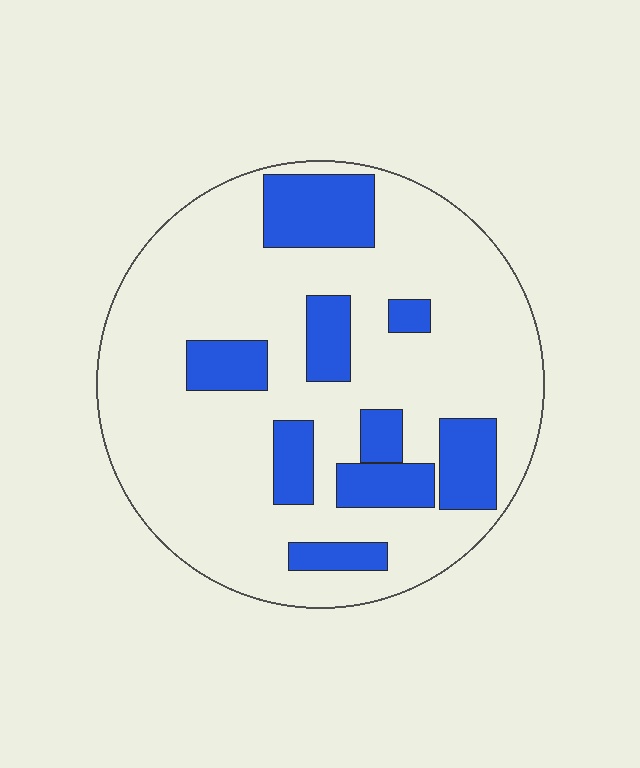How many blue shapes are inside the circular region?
9.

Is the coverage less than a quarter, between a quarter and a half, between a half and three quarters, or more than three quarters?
Less than a quarter.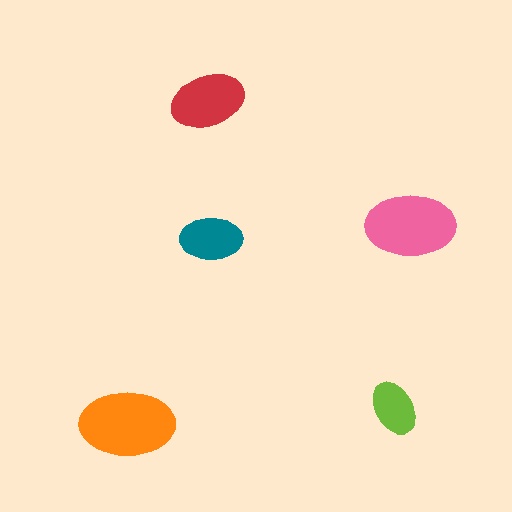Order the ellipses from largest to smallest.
the orange one, the pink one, the red one, the teal one, the lime one.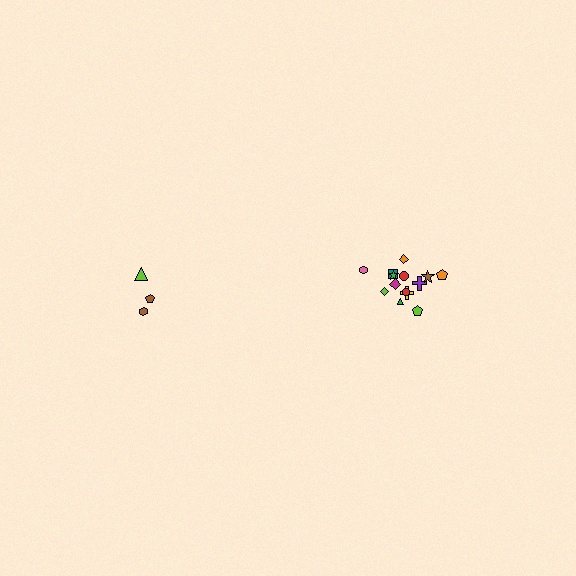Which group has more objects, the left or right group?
The right group.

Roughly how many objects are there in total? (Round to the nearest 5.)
Roughly 20 objects in total.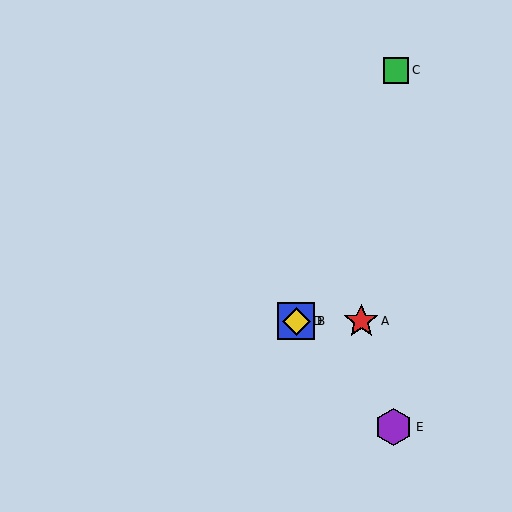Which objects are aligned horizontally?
Objects A, B, D are aligned horizontally.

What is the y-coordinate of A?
Object A is at y≈321.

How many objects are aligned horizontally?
3 objects (A, B, D) are aligned horizontally.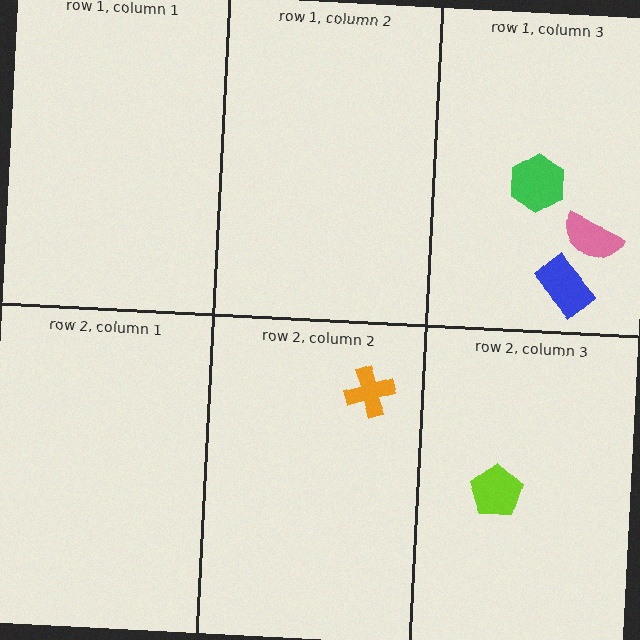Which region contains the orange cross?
The row 2, column 2 region.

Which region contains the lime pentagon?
The row 2, column 3 region.